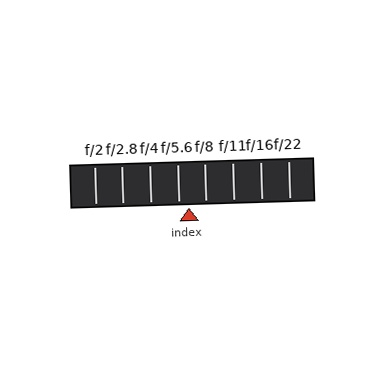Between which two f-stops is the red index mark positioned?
The index mark is between f/5.6 and f/8.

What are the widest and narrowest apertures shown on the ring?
The widest aperture shown is f/2 and the narrowest is f/22.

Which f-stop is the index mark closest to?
The index mark is closest to f/5.6.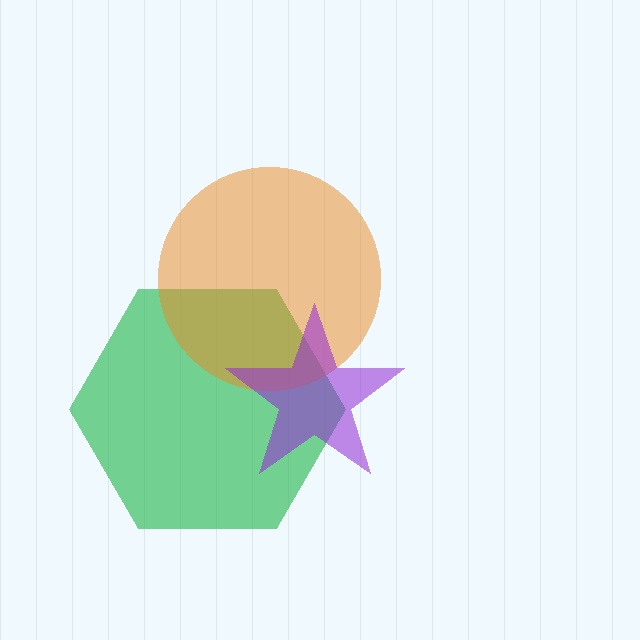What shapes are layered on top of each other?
The layered shapes are: a green hexagon, an orange circle, a purple star.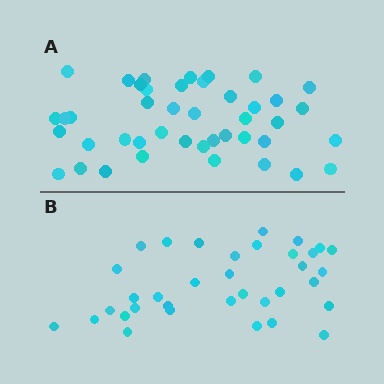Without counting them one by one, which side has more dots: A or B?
Region A (the top region) has more dots.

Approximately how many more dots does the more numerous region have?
Region A has roughly 8 or so more dots than region B.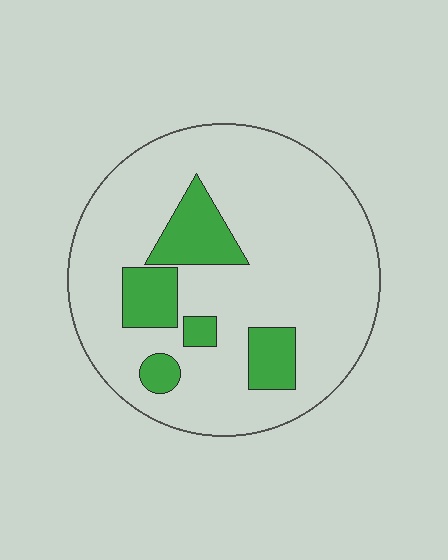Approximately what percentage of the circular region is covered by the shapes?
Approximately 20%.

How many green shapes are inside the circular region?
5.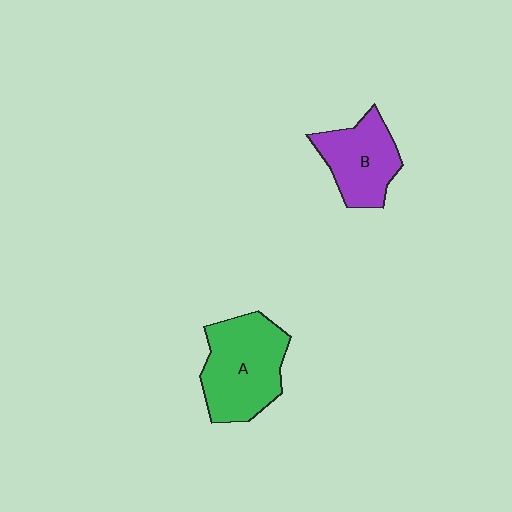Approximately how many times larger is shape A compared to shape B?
Approximately 1.4 times.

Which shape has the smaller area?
Shape B (purple).